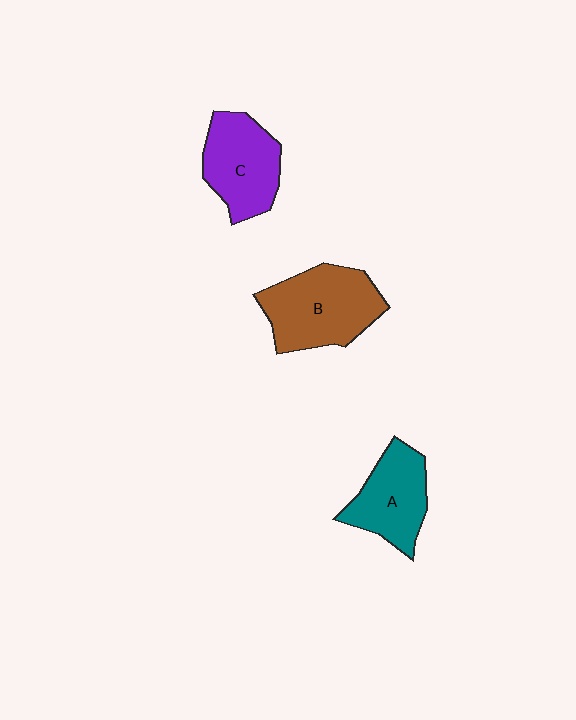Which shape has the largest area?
Shape B (brown).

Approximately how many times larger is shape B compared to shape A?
Approximately 1.3 times.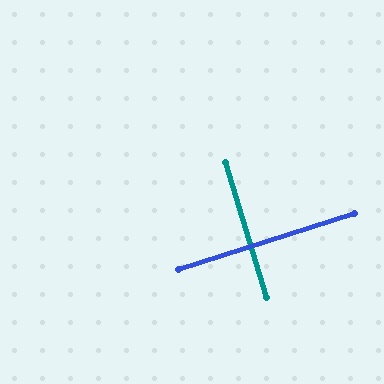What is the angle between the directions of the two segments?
Approximately 89 degrees.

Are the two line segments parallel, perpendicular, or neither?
Perpendicular — they meet at approximately 89°.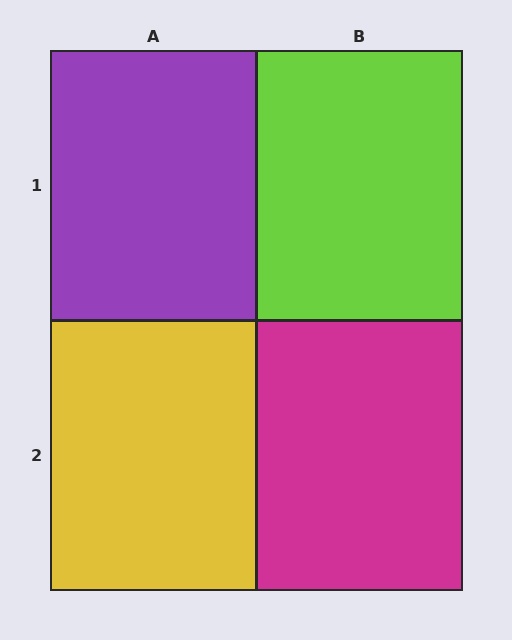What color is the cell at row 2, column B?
Magenta.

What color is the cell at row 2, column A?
Yellow.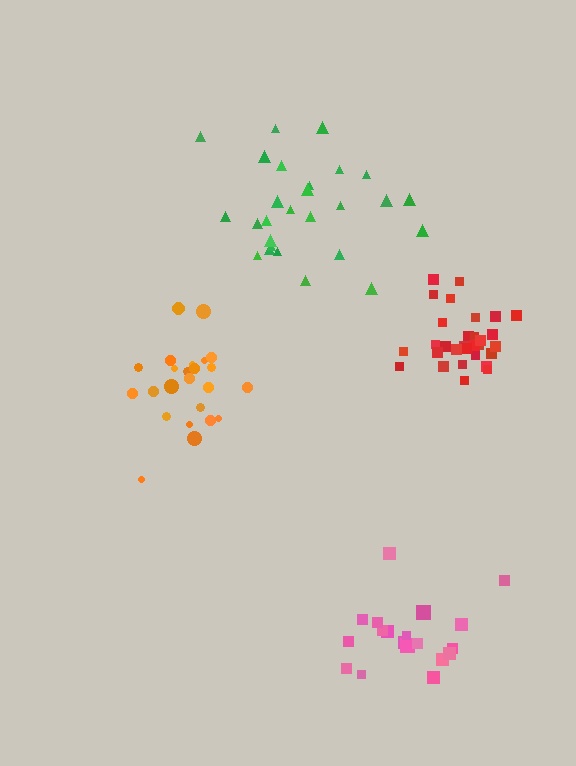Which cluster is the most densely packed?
Red.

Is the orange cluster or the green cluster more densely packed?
Orange.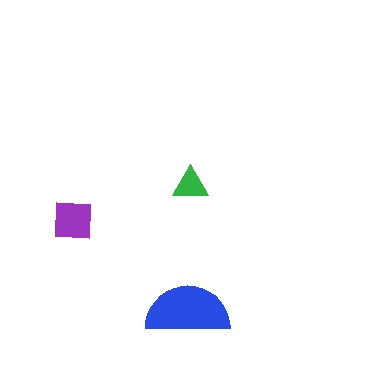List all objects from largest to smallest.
The blue semicircle, the purple square, the green triangle.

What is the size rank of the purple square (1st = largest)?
2nd.